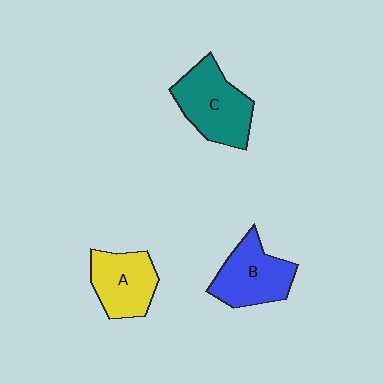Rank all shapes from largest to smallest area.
From largest to smallest: C (teal), B (blue), A (yellow).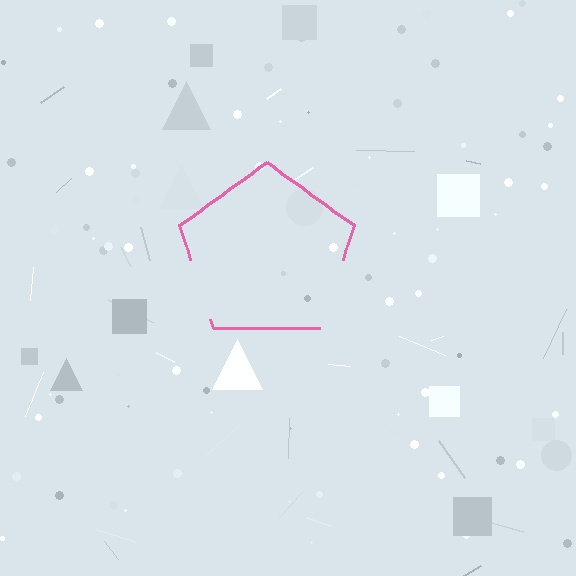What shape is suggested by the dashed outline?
The dashed outline suggests a pentagon.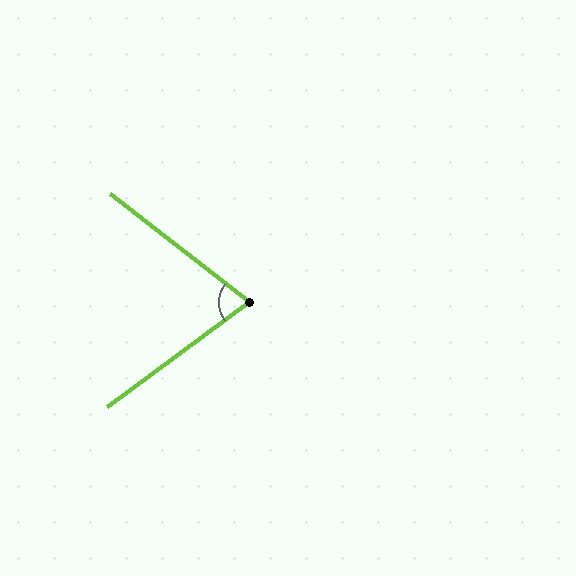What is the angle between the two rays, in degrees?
Approximately 74 degrees.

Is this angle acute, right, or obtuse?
It is acute.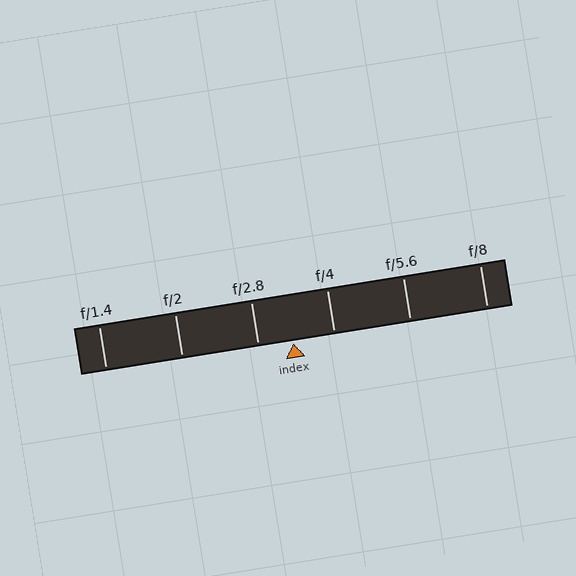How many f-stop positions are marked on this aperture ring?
There are 6 f-stop positions marked.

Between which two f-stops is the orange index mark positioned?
The index mark is between f/2.8 and f/4.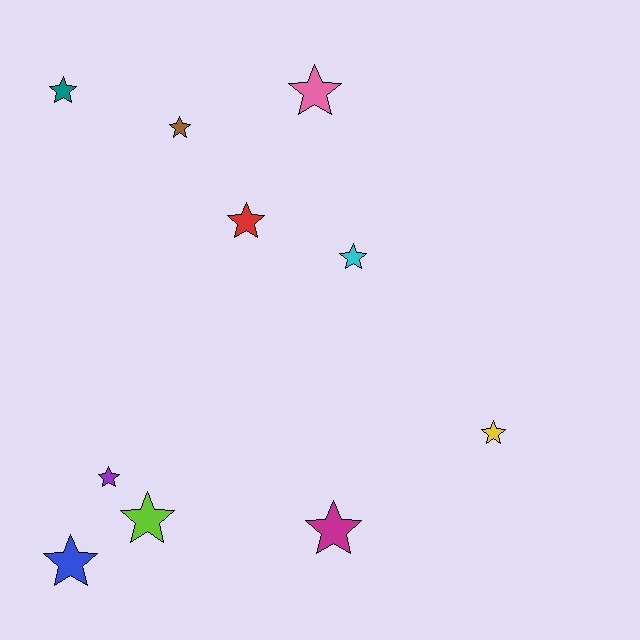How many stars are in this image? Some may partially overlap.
There are 10 stars.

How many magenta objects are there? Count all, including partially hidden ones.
There is 1 magenta object.